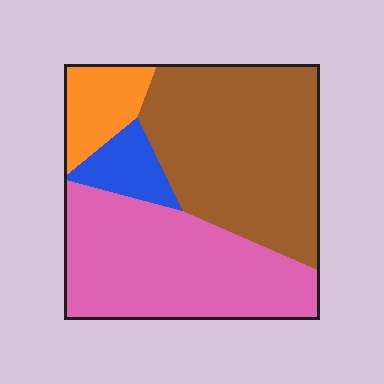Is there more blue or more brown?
Brown.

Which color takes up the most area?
Brown, at roughly 45%.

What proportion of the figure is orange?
Orange takes up about one tenth (1/10) of the figure.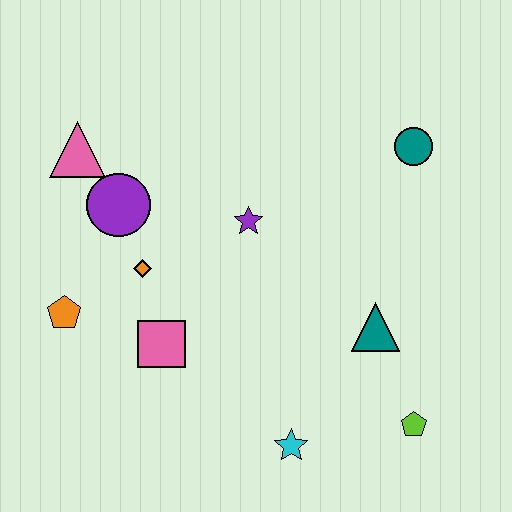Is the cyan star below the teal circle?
Yes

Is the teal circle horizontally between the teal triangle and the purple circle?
No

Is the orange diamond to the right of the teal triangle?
No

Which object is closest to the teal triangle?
The lime pentagon is closest to the teal triangle.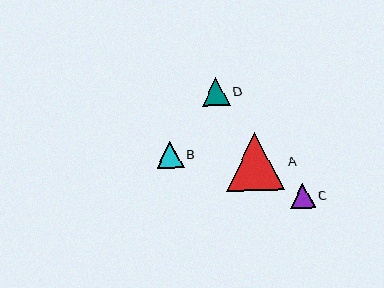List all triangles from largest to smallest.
From largest to smallest: A, D, B, C.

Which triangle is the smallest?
Triangle C is the smallest with a size of approximately 25 pixels.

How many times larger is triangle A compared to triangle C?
Triangle A is approximately 2.4 times the size of triangle C.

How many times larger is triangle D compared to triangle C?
Triangle D is approximately 1.1 times the size of triangle C.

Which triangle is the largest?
Triangle A is the largest with a size of approximately 58 pixels.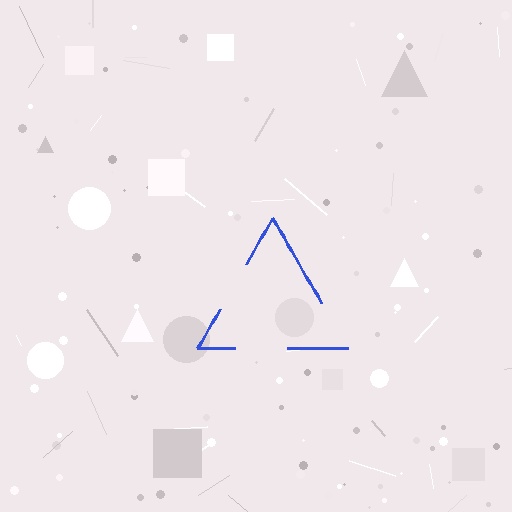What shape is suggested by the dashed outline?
The dashed outline suggests a triangle.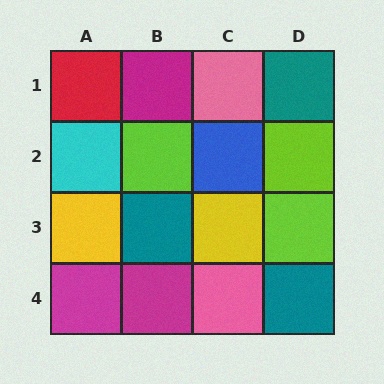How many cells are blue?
1 cell is blue.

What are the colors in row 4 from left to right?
Magenta, magenta, pink, teal.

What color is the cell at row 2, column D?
Lime.